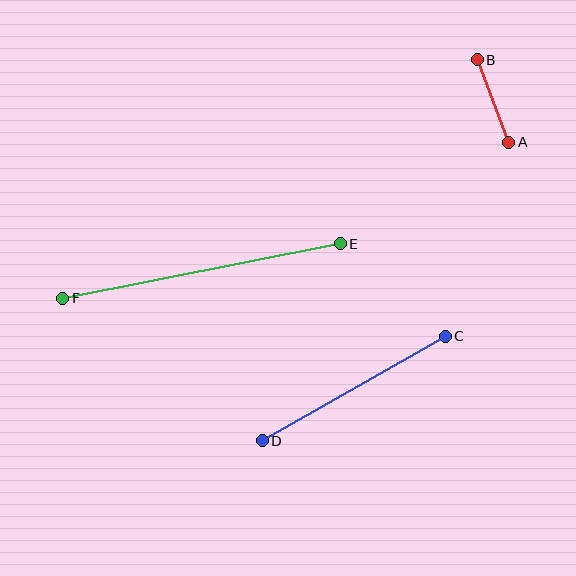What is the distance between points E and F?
The distance is approximately 283 pixels.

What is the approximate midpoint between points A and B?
The midpoint is at approximately (493, 101) pixels.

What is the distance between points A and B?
The distance is approximately 88 pixels.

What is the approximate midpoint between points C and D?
The midpoint is at approximately (354, 388) pixels.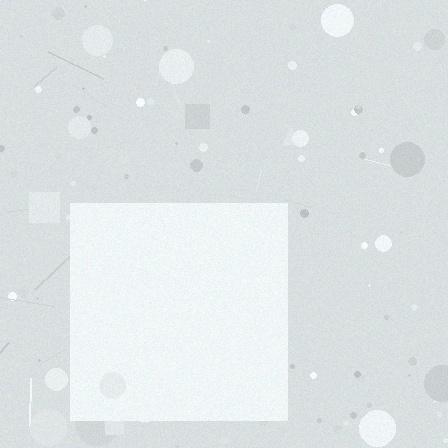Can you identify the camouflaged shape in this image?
The camouflaged shape is a square.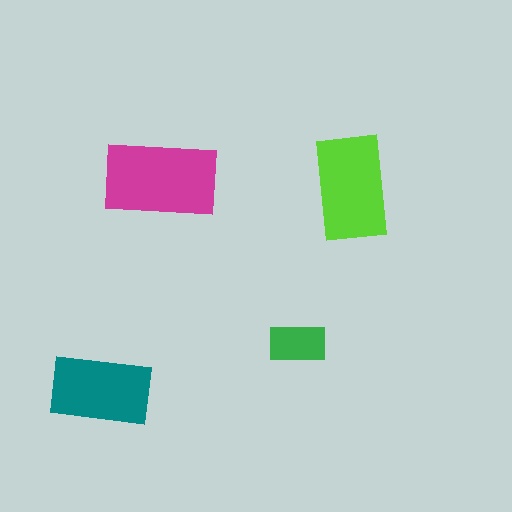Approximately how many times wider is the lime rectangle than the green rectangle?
About 2 times wider.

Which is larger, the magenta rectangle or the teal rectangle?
The magenta one.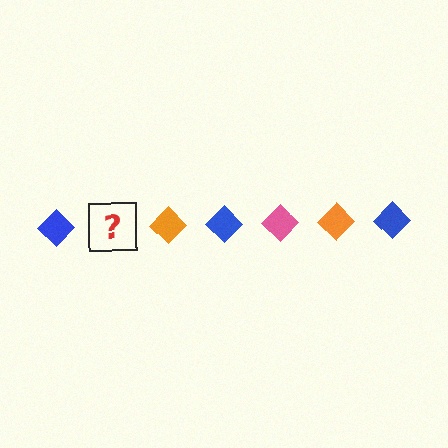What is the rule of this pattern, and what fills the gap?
The rule is that the pattern cycles through blue, pink, orange diamonds. The gap should be filled with a pink diamond.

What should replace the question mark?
The question mark should be replaced with a pink diamond.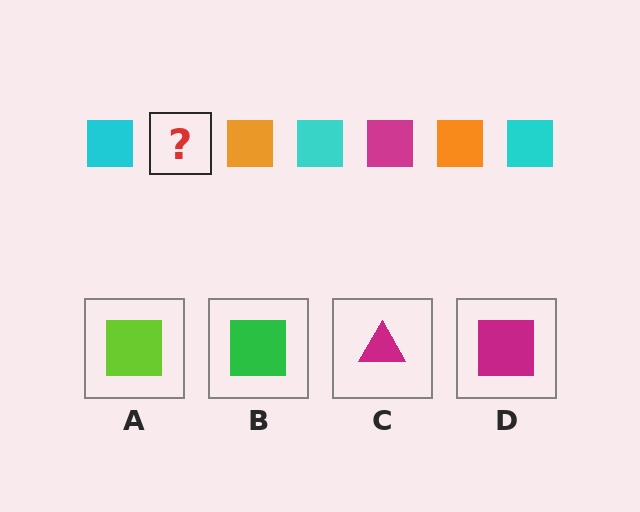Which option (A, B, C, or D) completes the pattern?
D.